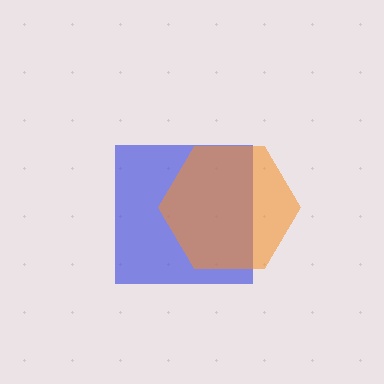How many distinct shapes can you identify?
There are 2 distinct shapes: a blue square, an orange hexagon.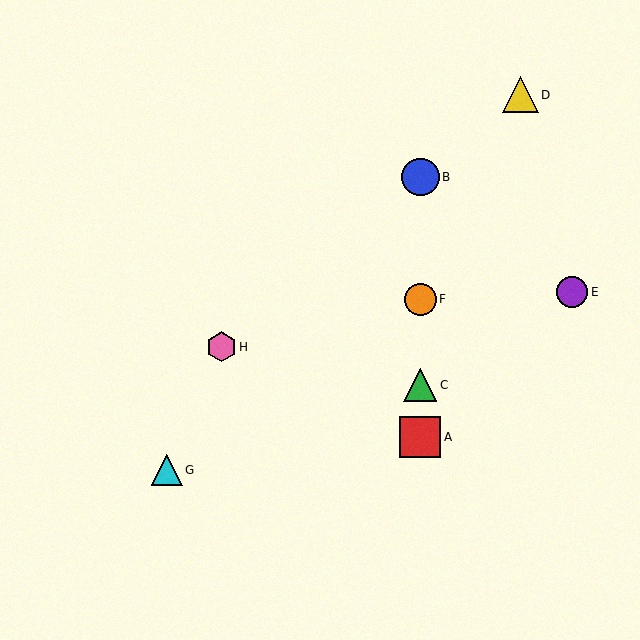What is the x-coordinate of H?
Object H is at x≈221.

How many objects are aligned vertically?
4 objects (A, B, C, F) are aligned vertically.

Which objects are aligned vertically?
Objects A, B, C, F are aligned vertically.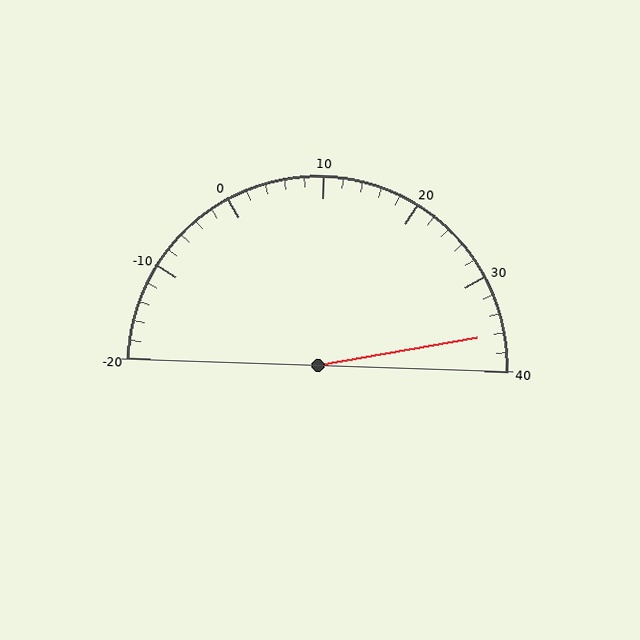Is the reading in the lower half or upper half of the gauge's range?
The reading is in the upper half of the range (-20 to 40).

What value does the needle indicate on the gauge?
The needle indicates approximately 36.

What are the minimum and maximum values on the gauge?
The gauge ranges from -20 to 40.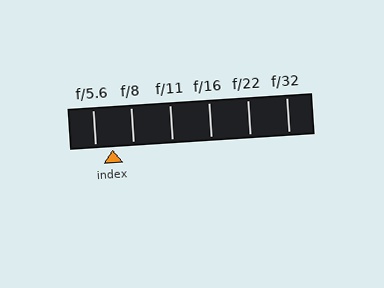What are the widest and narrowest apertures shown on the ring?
The widest aperture shown is f/5.6 and the narrowest is f/32.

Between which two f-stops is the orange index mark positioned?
The index mark is between f/5.6 and f/8.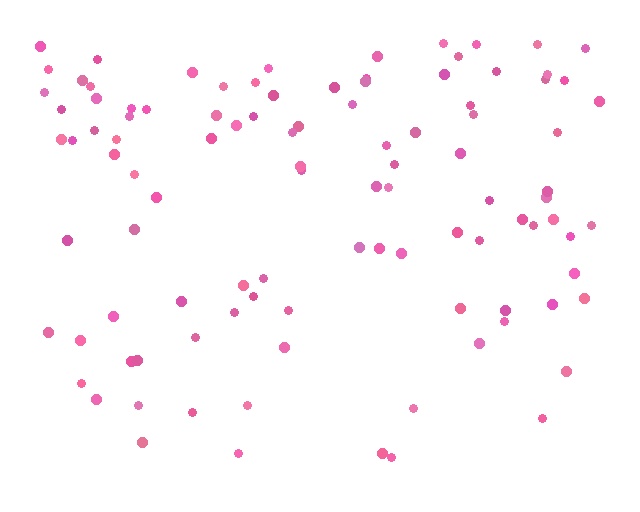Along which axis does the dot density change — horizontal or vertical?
Vertical.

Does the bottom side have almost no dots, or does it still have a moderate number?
Still a moderate number, just noticeably fewer than the top.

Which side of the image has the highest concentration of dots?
The top.